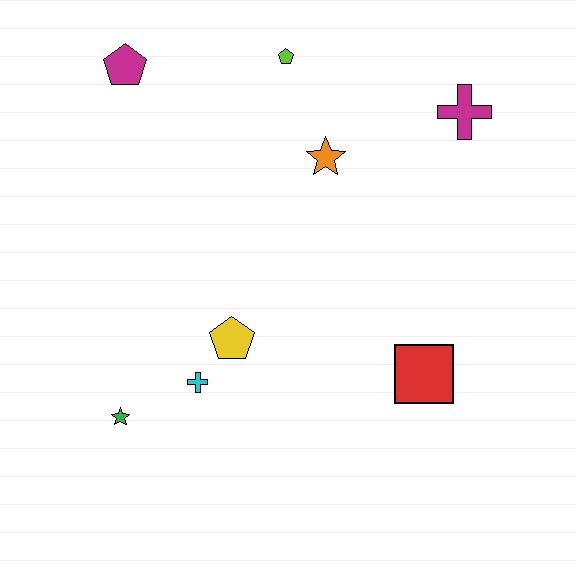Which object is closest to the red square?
The yellow pentagon is closest to the red square.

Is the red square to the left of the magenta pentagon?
No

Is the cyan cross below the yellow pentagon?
Yes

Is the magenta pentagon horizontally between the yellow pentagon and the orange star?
No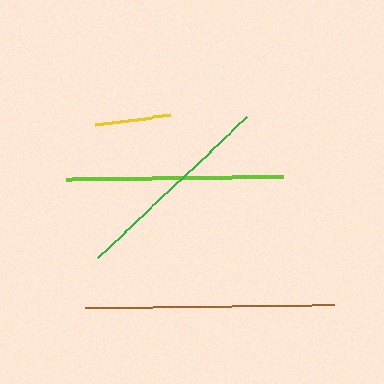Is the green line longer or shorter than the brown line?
The brown line is longer than the green line.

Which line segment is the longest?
The brown line is the longest at approximately 249 pixels.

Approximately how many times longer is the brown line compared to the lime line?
The brown line is approximately 1.1 times the length of the lime line.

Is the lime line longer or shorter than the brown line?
The brown line is longer than the lime line.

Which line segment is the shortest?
The yellow line is the shortest at approximately 75 pixels.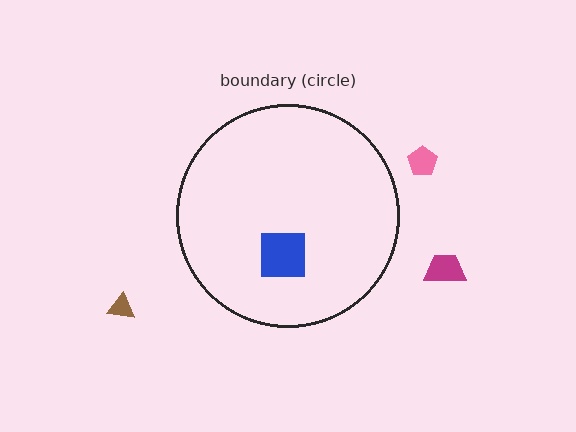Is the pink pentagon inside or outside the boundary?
Outside.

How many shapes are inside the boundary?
1 inside, 3 outside.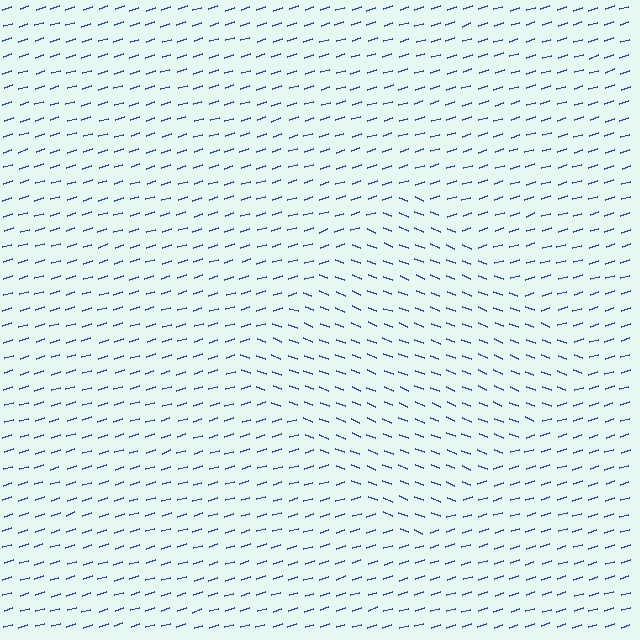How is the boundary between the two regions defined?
The boundary is defined purely by a change in line orientation (approximately 38 degrees difference). All lines are the same color and thickness.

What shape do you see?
I see a diamond.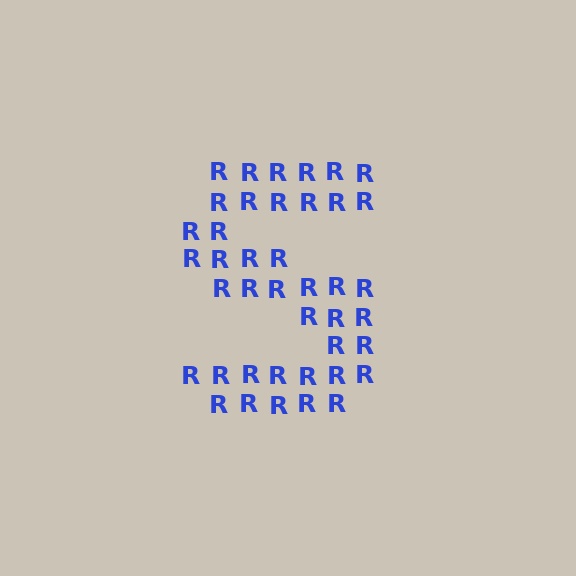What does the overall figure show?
The overall figure shows the letter S.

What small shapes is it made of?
It is made of small letter R's.